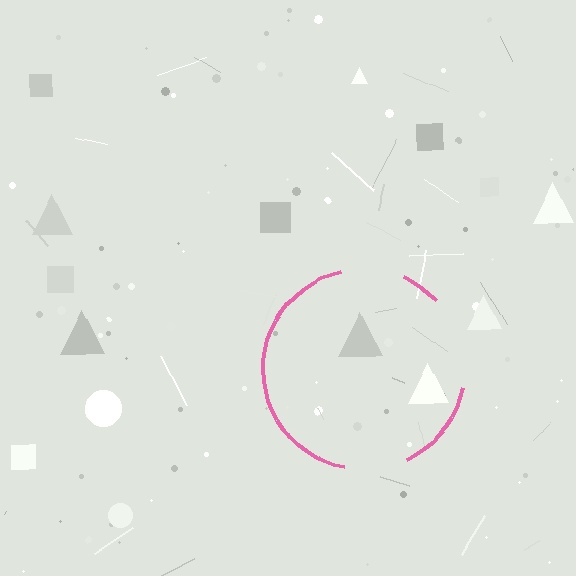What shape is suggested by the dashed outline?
The dashed outline suggests a circle.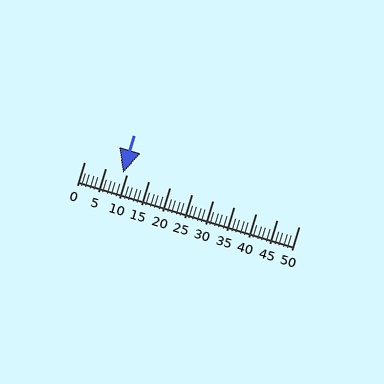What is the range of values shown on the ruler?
The ruler shows values from 0 to 50.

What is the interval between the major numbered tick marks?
The major tick marks are spaced 5 units apart.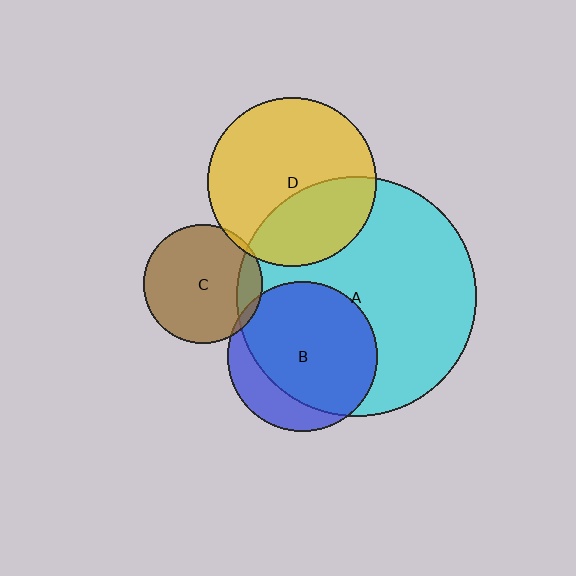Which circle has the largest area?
Circle A (cyan).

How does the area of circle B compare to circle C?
Approximately 1.6 times.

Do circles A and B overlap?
Yes.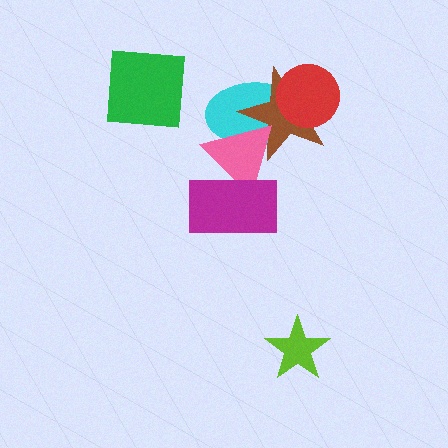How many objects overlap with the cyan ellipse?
3 objects overlap with the cyan ellipse.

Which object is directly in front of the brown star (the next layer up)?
The pink triangle is directly in front of the brown star.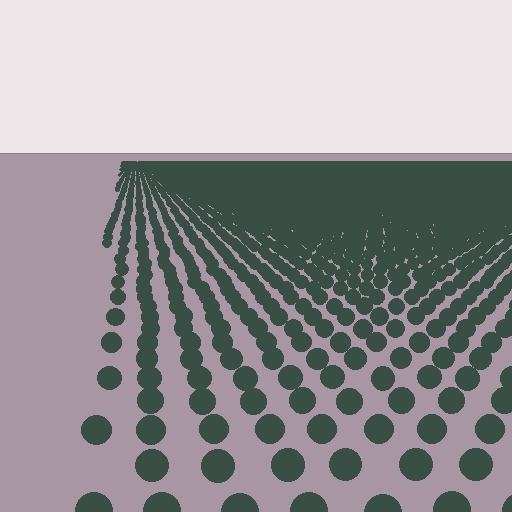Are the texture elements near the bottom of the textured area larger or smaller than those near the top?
Larger. Near the bottom, elements are closer to the viewer and appear at a bigger on-screen size.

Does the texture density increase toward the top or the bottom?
Density increases toward the top.